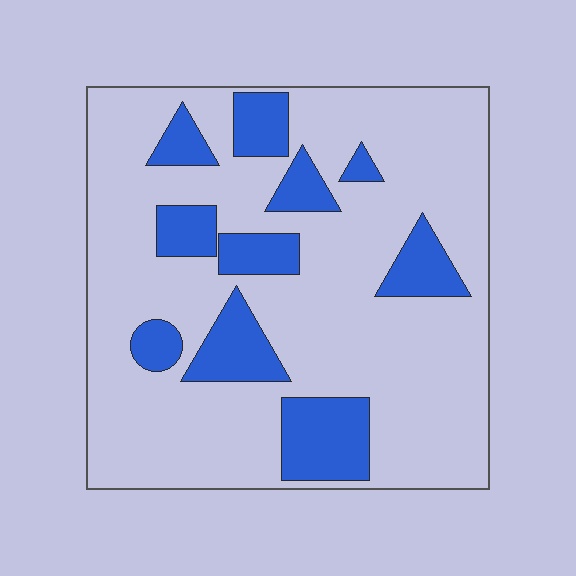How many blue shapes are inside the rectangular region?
10.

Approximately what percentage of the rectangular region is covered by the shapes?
Approximately 20%.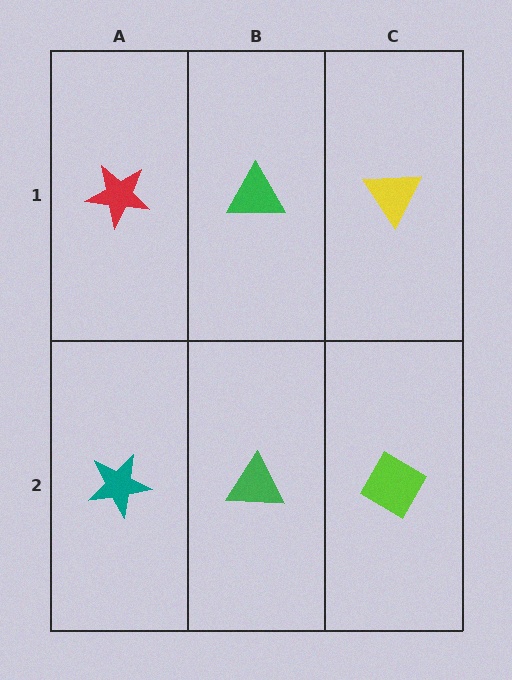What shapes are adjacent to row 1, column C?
A lime diamond (row 2, column C), a green triangle (row 1, column B).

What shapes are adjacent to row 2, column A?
A red star (row 1, column A), a green triangle (row 2, column B).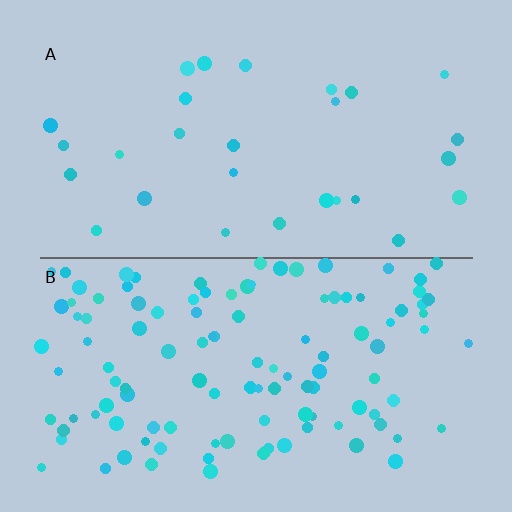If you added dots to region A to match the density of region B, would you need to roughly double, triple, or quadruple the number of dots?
Approximately quadruple.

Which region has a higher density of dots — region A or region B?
B (the bottom).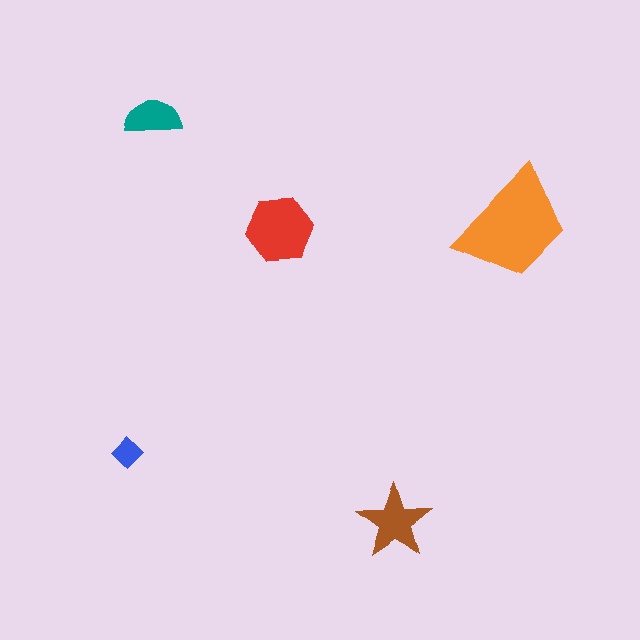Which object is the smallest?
The blue diamond.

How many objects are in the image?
There are 5 objects in the image.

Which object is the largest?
The orange trapezoid.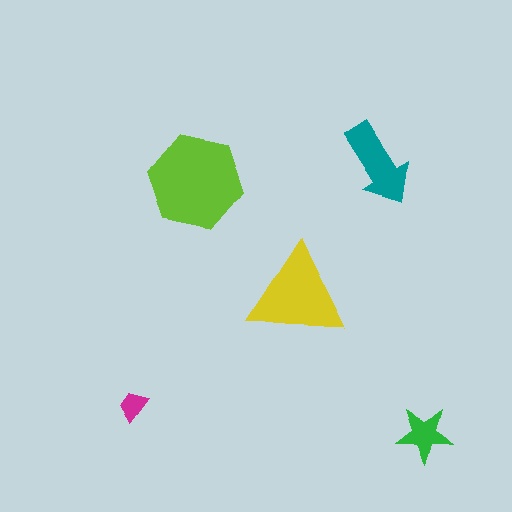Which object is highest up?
The teal arrow is topmost.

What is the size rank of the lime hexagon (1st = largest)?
1st.